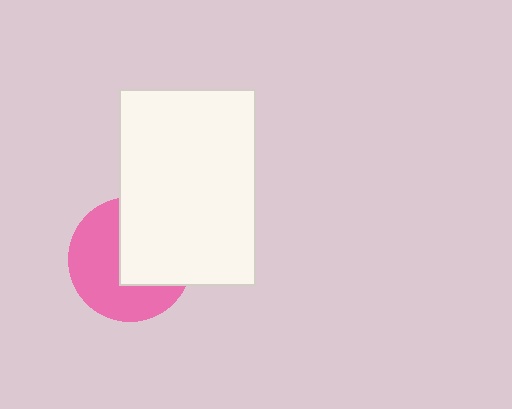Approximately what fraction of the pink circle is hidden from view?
Roughly 45% of the pink circle is hidden behind the white rectangle.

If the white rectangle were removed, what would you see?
You would see the complete pink circle.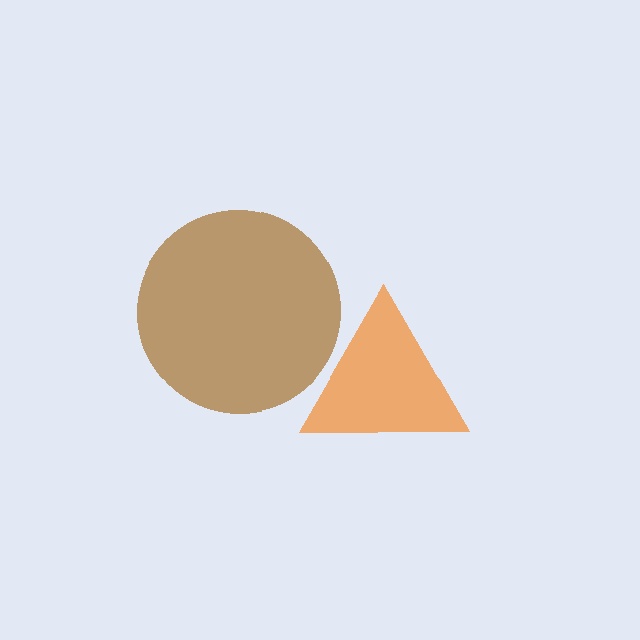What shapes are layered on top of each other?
The layered shapes are: a brown circle, an orange triangle.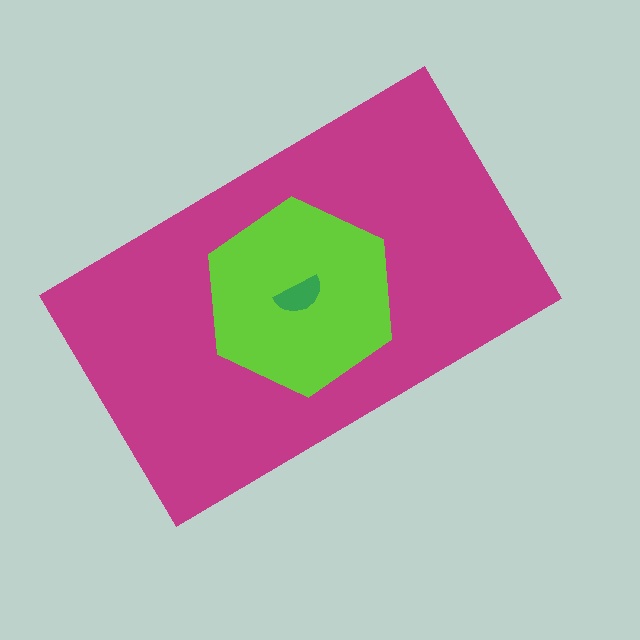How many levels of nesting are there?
3.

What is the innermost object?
The green semicircle.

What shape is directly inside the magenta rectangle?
The lime hexagon.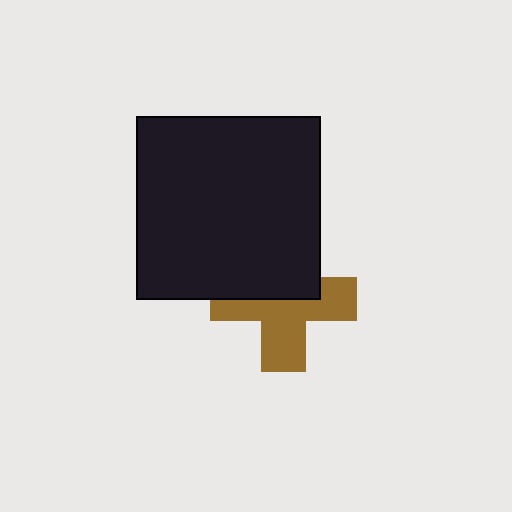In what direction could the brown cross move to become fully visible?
The brown cross could move down. That would shift it out from behind the black square entirely.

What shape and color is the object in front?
The object in front is a black square.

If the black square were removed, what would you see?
You would see the complete brown cross.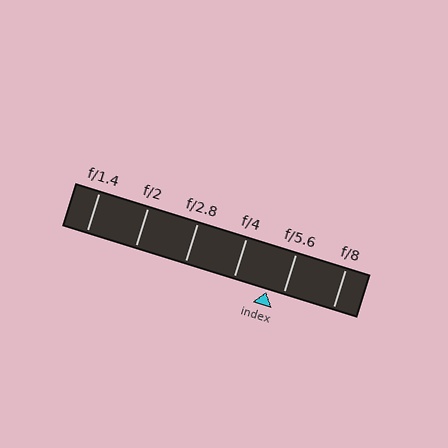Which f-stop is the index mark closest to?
The index mark is closest to f/5.6.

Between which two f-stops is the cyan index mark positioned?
The index mark is between f/4 and f/5.6.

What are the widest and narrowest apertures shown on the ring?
The widest aperture shown is f/1.4 and the narrowest is f/8.